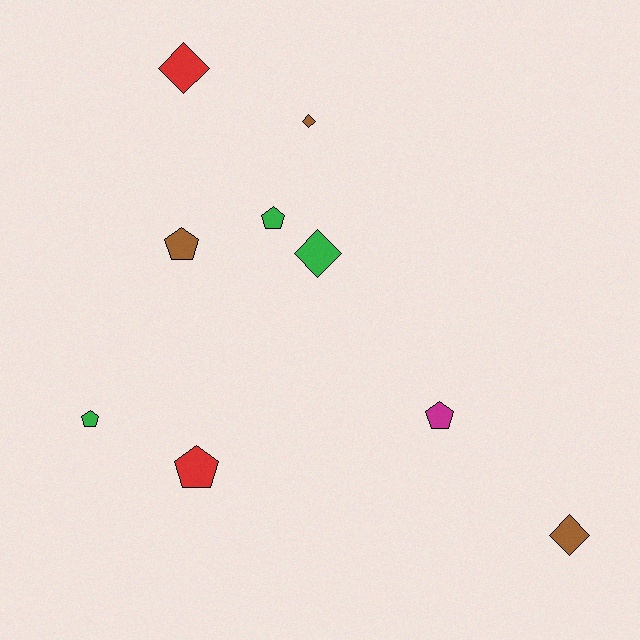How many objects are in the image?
There are 9 objects.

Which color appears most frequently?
Green, with 3 objects.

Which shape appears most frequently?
Pentagon, with 5 objects.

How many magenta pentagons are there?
There is 1 magenta pentagon.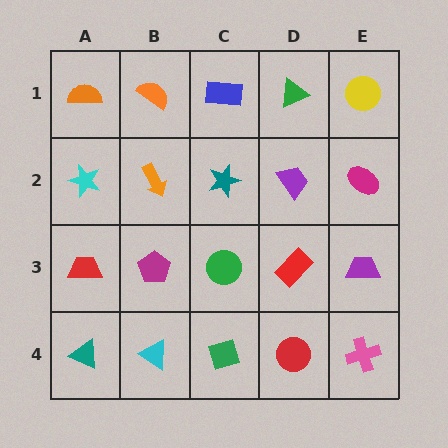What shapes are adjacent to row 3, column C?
A teal star (row 2, column C), a green diamond (row 4, column C), a magenta pentagon (row 3, column B), a red rectangle (row 3, column D).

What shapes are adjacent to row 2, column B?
An orange semicircle (row 1, column B), a magenta pentagon (row 3, column B), a cyan star (row 2, column A), a teal star (row 2, column C).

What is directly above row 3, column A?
A cyan star.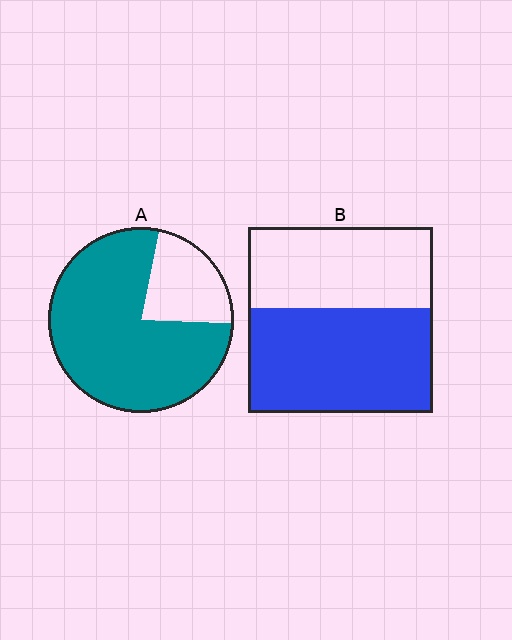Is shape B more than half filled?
Yes.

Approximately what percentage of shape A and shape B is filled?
A is approximately 80% and B is approximately 55%.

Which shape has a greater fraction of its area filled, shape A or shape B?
Shape A.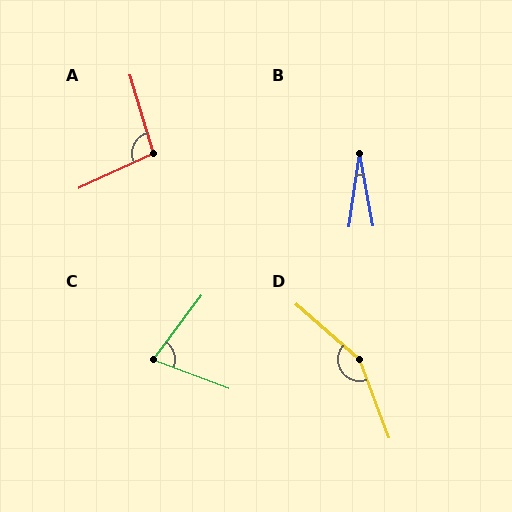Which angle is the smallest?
B, at approximately 18 degrees.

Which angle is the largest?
D, at approximately 152 degrees.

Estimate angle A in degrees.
Approximately 98 degrees.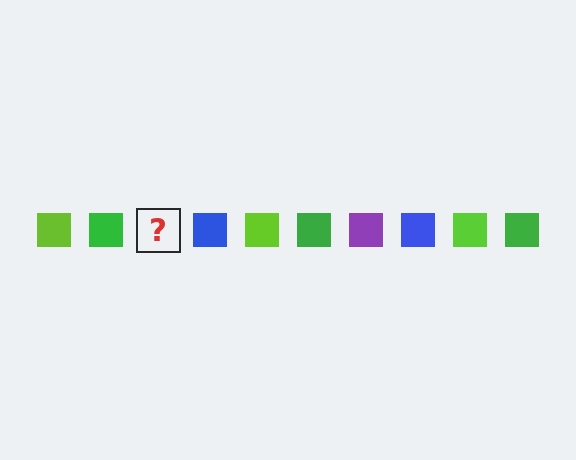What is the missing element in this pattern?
The missing element is a purple square.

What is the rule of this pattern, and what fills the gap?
The rule is that the pattern cycles through lime, green, purple, blue squares. The gap should be filled with a purple square.